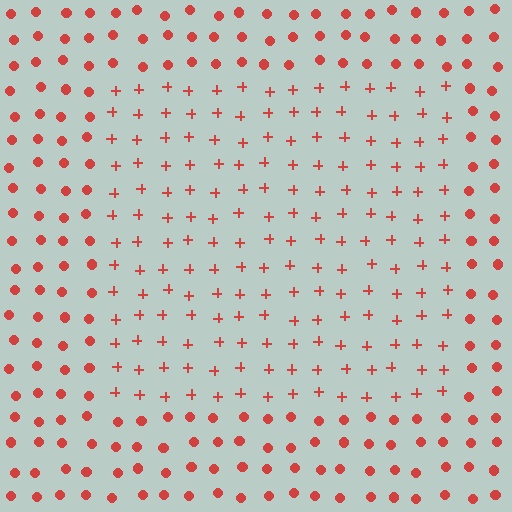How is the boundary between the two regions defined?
The boundary is defined by a change in element shape: plus signs inside vs. circles outside. All elements share the same color and spacing.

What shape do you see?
I see a rectangle.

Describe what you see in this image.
The image is filled with small red elements arranged in a uniform grid. A rectangle-shaped region contains plus signs, while the surrounding area contains circles. The boundary is defined purely by the change in element shape.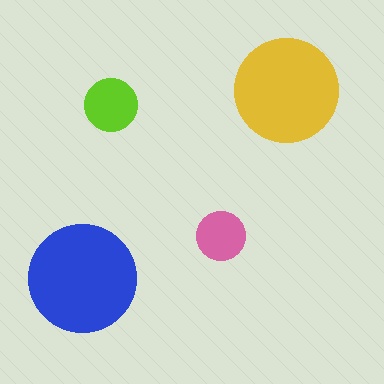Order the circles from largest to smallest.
the blue one, the yellow one, the lime one, the pink one.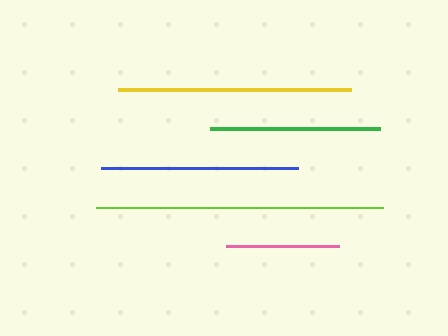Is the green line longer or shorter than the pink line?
The green line is longer than the pink line.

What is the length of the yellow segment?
The yellow segment is approximately 233 pixels long.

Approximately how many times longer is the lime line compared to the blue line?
The lime line is approximately 1.5 times the length of the blue line.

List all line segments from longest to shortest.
From longest to shortest: lime, yellow, blue, green, pink.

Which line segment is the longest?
The lime line is the longest at approximately 288 pixels.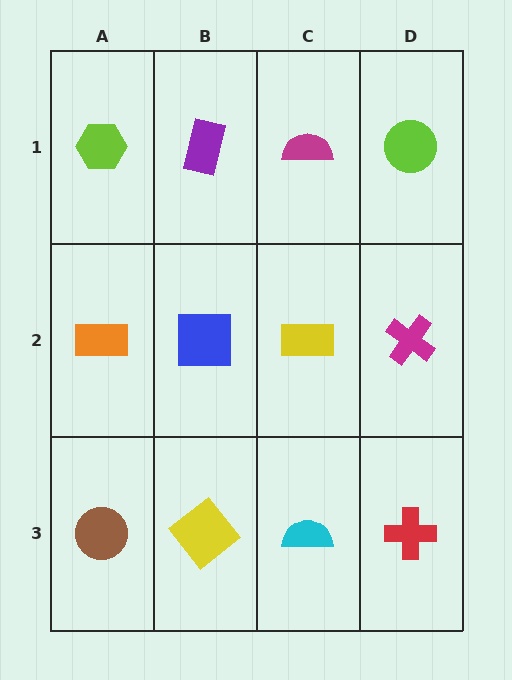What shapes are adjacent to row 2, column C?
A magenta semicircle (row 1, column C), a cyan semicircle (row 3, column C), a blue square (row 2, column B), a magenta cross (row 2, column D).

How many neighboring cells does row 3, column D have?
2.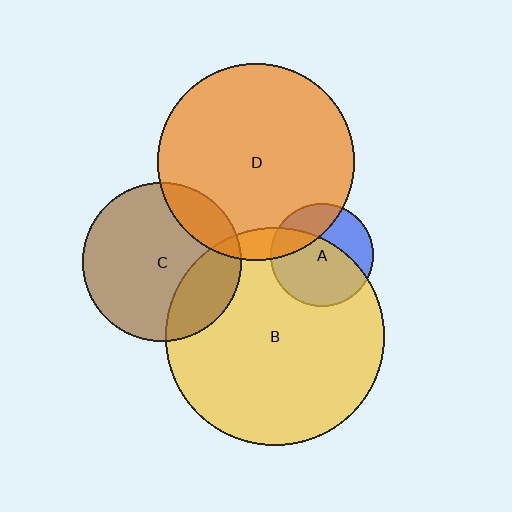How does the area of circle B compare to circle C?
Approximately 1.9 times.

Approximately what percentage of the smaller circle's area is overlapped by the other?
Approximately 15%.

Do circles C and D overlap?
Yes.